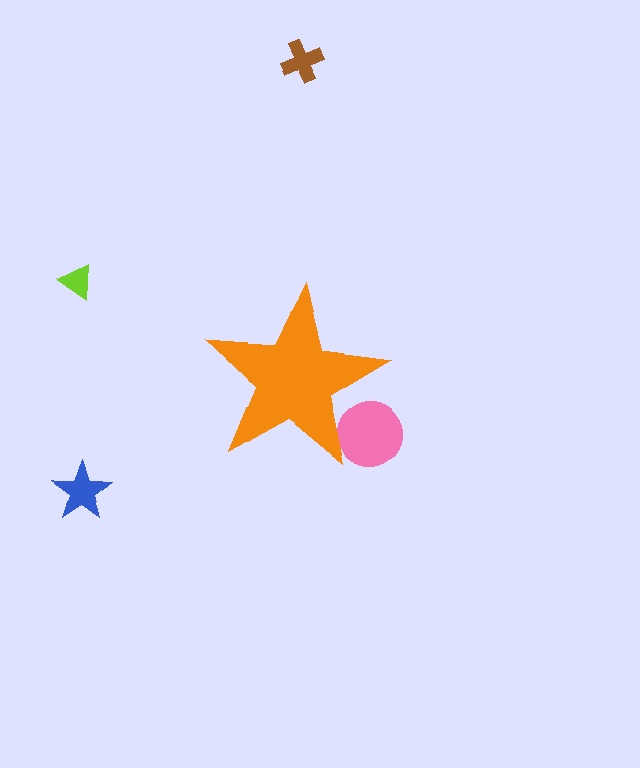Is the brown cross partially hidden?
No, the brown cross is fully visible.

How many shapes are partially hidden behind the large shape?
1 shape is partially hidden.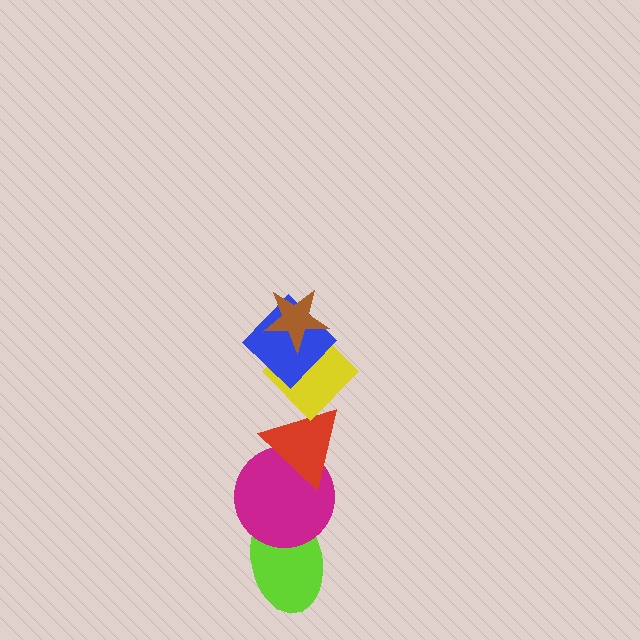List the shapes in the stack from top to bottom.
From top to bottom: the brown star, the blue diamond, the yellow diamond, the red triangle, the magenta circle, the lime ellipse.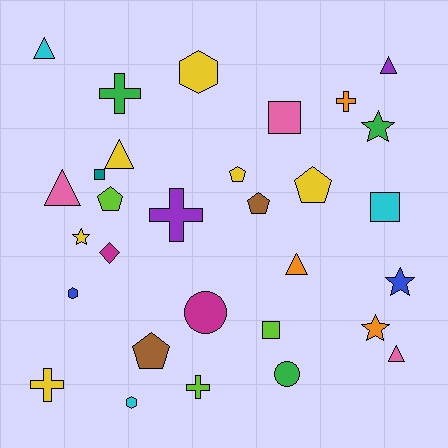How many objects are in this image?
There are 30 objects.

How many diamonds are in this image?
There is 1 diamond.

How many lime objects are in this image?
There are 3 lime objects.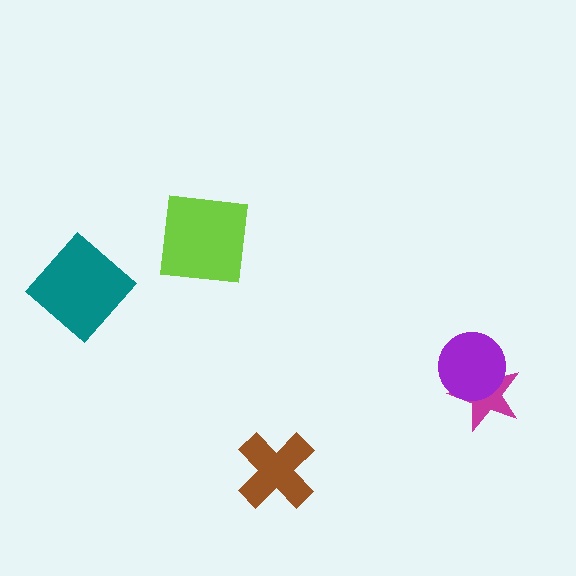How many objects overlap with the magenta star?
1 object overlaps with the magenta star.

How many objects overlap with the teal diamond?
0 objects overlap with the teal diamond.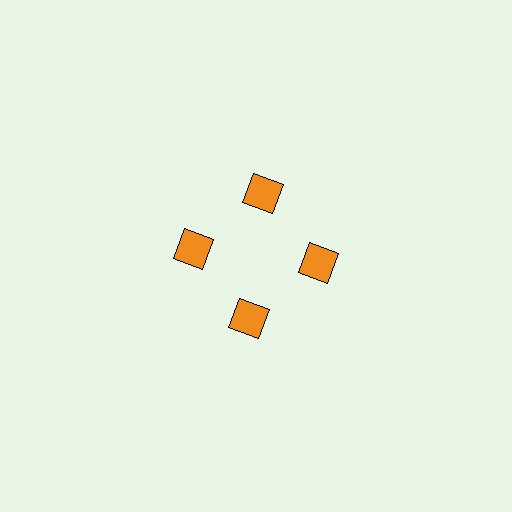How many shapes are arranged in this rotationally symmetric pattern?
There are 4 shapes, arranged in 4 groups of 1.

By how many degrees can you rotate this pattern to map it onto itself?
The pattern maps onto itself every 90 degrees of rotation.